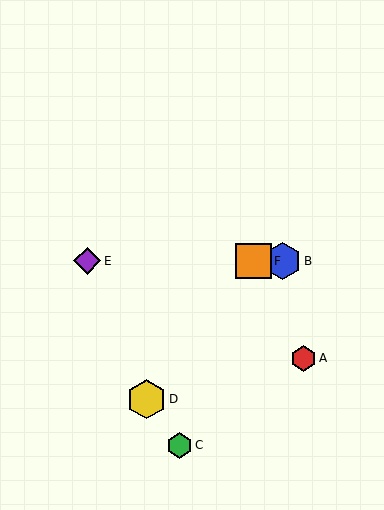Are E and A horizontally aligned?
No, E is at y≈261 and A is at y≈358.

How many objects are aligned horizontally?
3 objects (B, E, F) are aligned horizontally.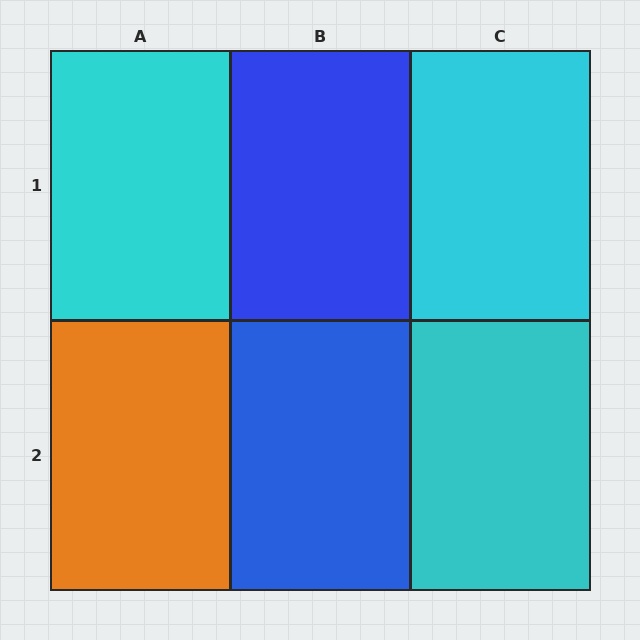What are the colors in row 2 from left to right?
Orange, blue, cyan.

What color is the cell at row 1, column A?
Cyan.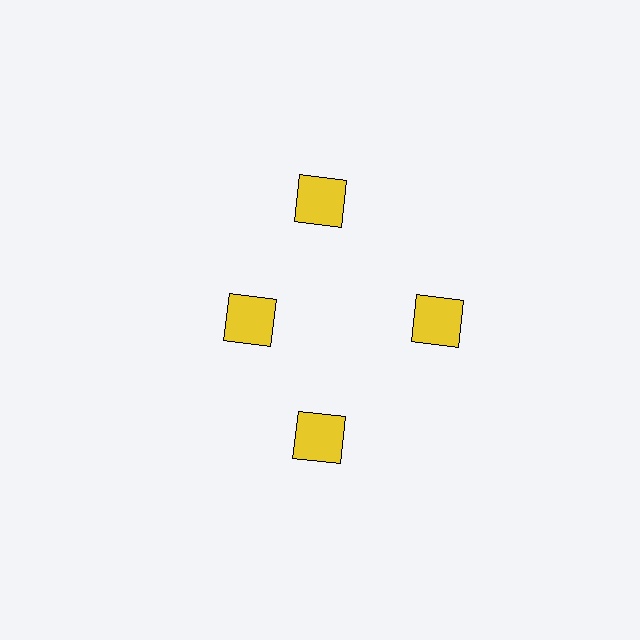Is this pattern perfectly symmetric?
No. The 4 yellow squares are arranged in a ring, but one element near the 9 o'clock position is pulled inward toward the center, breaking the 4-fold rotational symmetry.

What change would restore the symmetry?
The symmetry would be restored by moving it outward, back onto the ring so that all 4 squares sit at equal angles and equal distance from the center.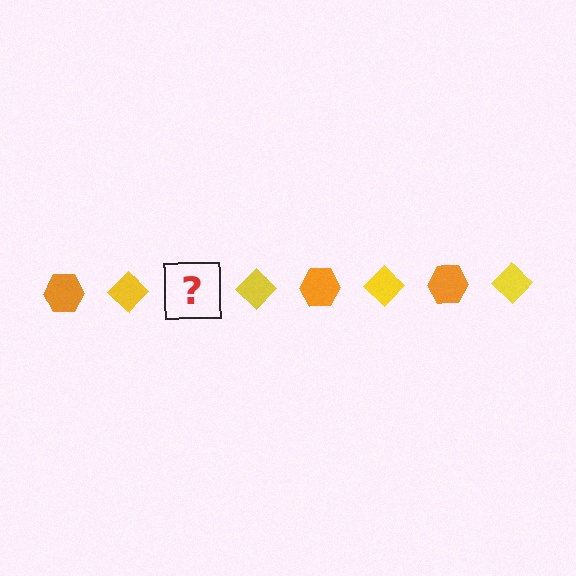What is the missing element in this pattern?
The missing element is an orange hexagon.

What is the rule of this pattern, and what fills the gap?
The rule is that the pattern alternates between orange hexagon and yellow diamond. The gap should be filled with an orange hexagon.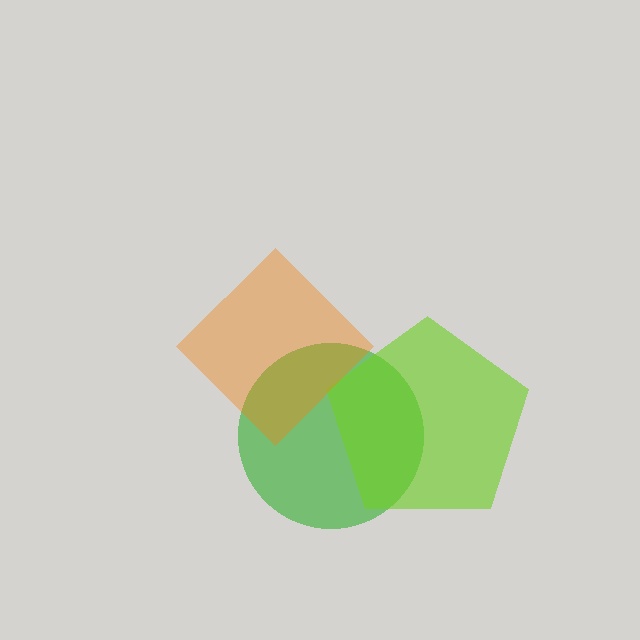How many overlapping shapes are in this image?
There are 3 overlapping shapes in the image.